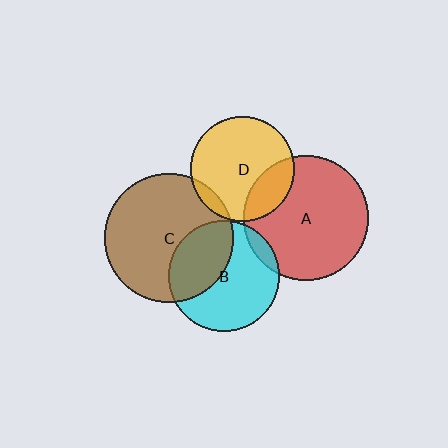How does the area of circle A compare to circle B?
Approximately 1.3 times.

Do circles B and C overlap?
Yes.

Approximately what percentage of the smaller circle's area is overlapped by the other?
Approximately 40%.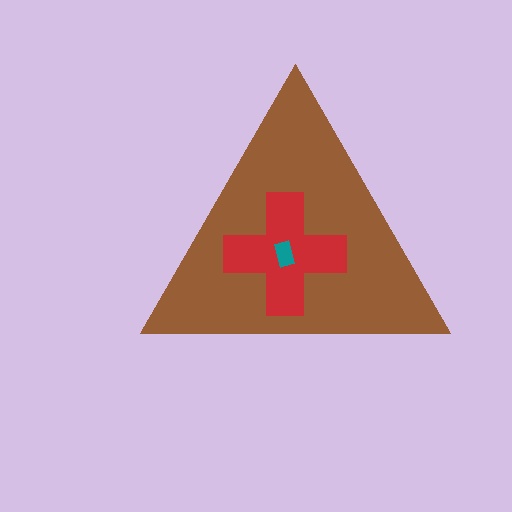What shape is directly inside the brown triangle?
The red cross.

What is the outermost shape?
The brown triangle.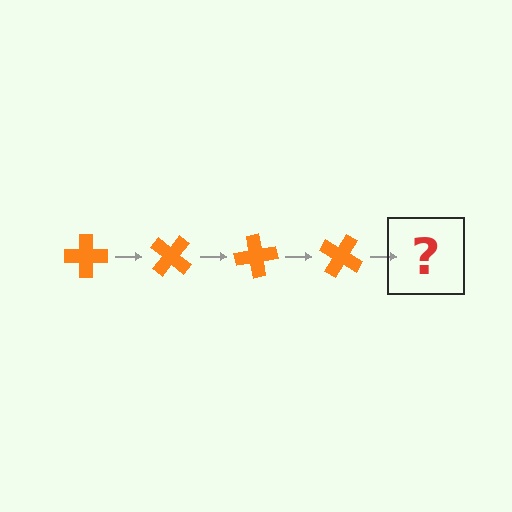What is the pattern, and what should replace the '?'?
The pattern is that the cross rotates 40 degrees each step. The '?' should be an orange cross rotated 160 degrees.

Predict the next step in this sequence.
The next step is an orange cross rotated 160 degrees.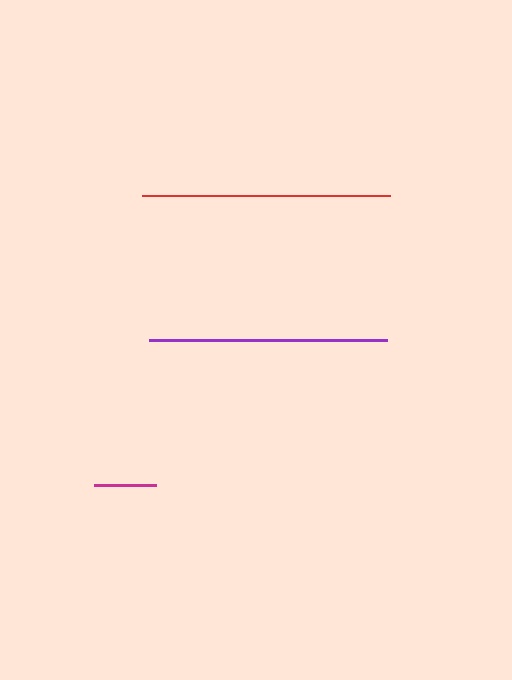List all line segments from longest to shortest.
From longest to shortest: red, purple, magenta.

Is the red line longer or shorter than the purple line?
The red line is longer than the purple line.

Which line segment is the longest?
The red line is the longest at approximately 248 pixels.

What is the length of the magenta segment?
The magenta segment is approximately 62 pixels long.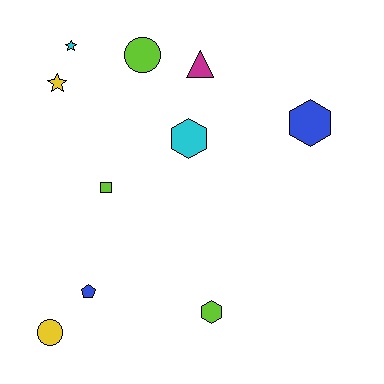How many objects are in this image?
There are 10 objects.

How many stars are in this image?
There are 2 stars.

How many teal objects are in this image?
There are no teal objects.